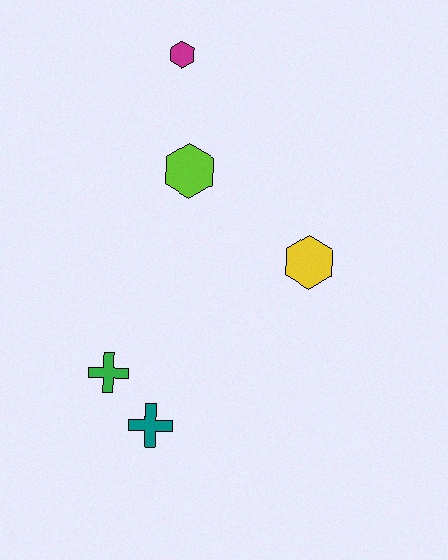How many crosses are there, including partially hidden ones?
There are 2 crosses.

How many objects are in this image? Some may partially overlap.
There are 5 objects.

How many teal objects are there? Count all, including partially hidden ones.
There is 1 teal object.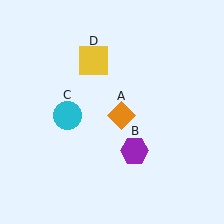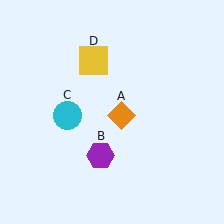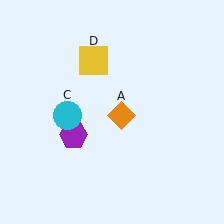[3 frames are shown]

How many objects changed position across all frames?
1 object changed position: purple hexagon (object B).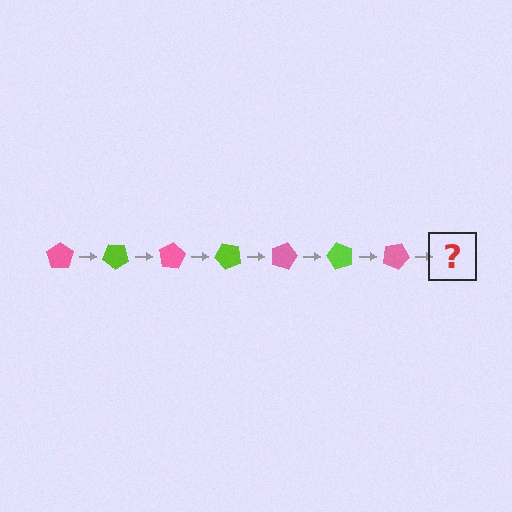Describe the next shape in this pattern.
It should be a lime pentagon, rotated 280 degrees from the start.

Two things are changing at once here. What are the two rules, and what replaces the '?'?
The two rules are that it rotates 40 degrees each step and the color cycles through pink and lime. The '?' should be a lime pentagon, rotated 280 degrees from the start.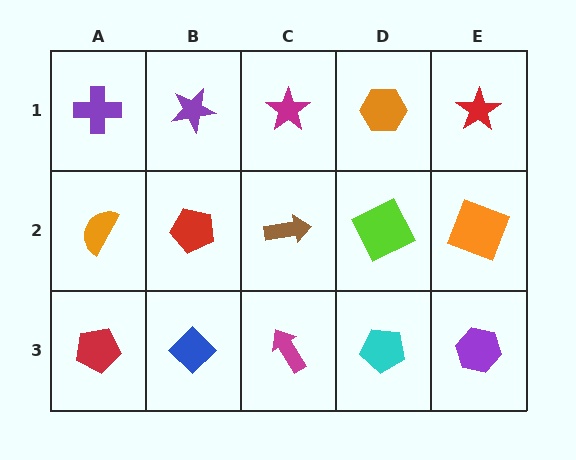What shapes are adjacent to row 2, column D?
An orange hexagon (row 1, column D), a cyan pentagon (row 3, column D), a brown arrow (row 2, column C), an orange square (row 2, column E).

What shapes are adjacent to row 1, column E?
An orange square (row 2, column E), an orange hexagon (row 1, column D).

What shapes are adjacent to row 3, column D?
A lime square (row 2, column D), a magenta arrow (row 3, column C), a purple hexagon (row 3, column E).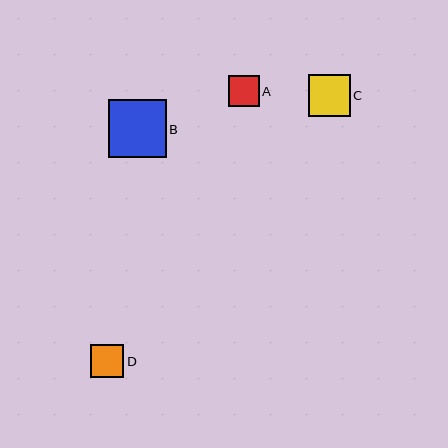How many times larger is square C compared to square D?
Square C is approximately 1.3 times the size of square D.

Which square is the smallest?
Square A is the smallest with a size of approximately 31 pixels.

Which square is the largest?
Square B is the largest with a size of approximately 58 pixels.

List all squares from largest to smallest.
From largest to smallest: B, C, D, A.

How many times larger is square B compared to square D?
Square B is approximately 1.8 times the size of square D.